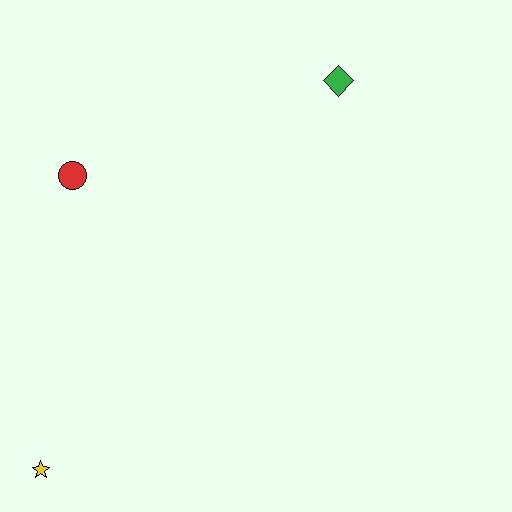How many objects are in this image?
There are 3 objects.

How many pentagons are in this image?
There are no pentagons.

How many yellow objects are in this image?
There is 1 yellow object.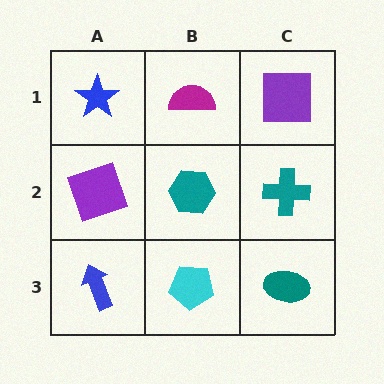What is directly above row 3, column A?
A purple square.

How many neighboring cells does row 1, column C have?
2.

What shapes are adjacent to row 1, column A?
A purple square (row 2, column A), a magenta semicircle (row 1, column B).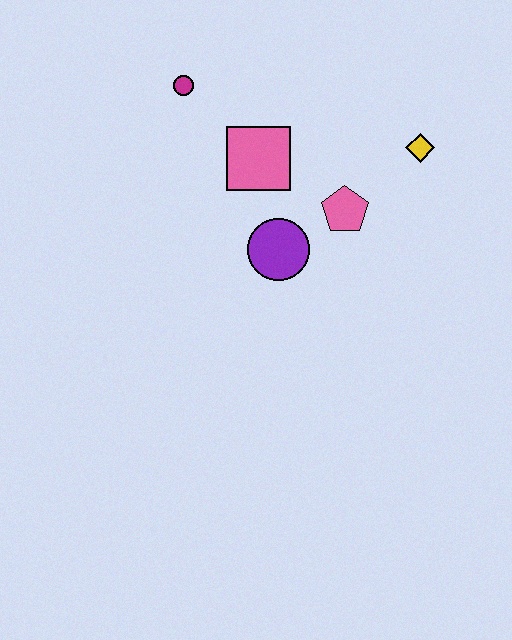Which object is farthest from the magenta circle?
The yellow diamond is farthest from the magenta circle.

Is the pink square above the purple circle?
Yes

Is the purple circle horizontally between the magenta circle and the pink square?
No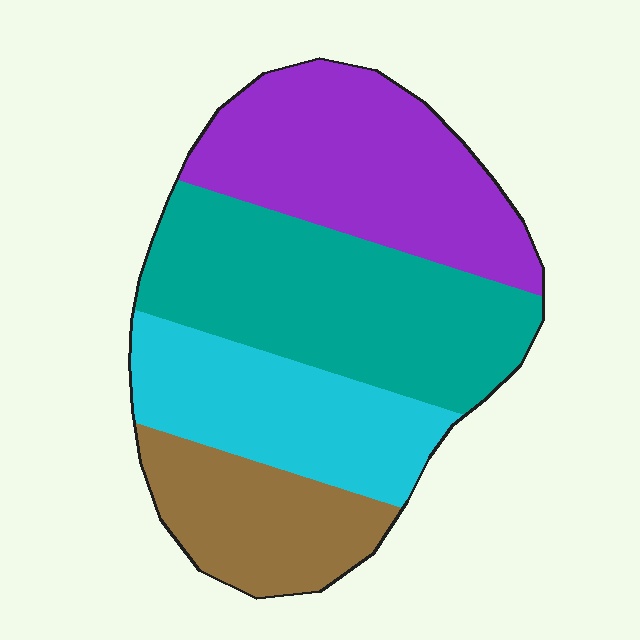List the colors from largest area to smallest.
From largest to smallest: teal, purple, cyan, brown.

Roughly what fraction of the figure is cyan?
Cyan covers roughly 20% of the figure.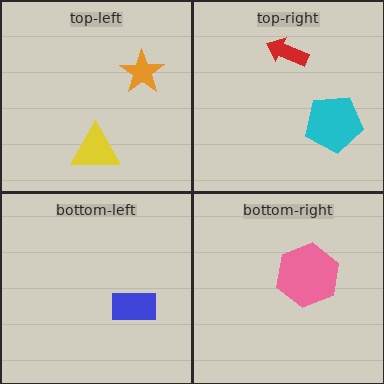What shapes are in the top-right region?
The cyan pentagon, the red arrow.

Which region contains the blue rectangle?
The bottom-left region.